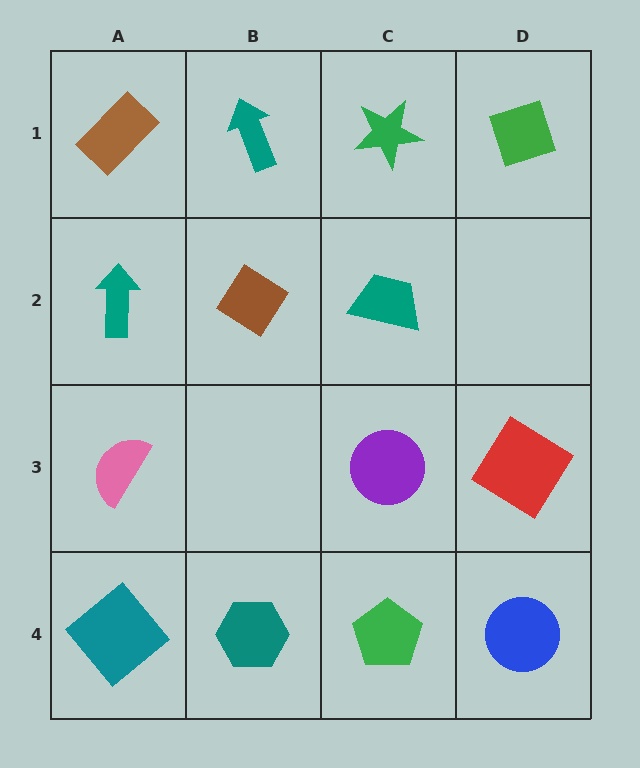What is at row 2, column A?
A teal arrow.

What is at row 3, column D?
A red diamond.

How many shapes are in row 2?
3 shapes.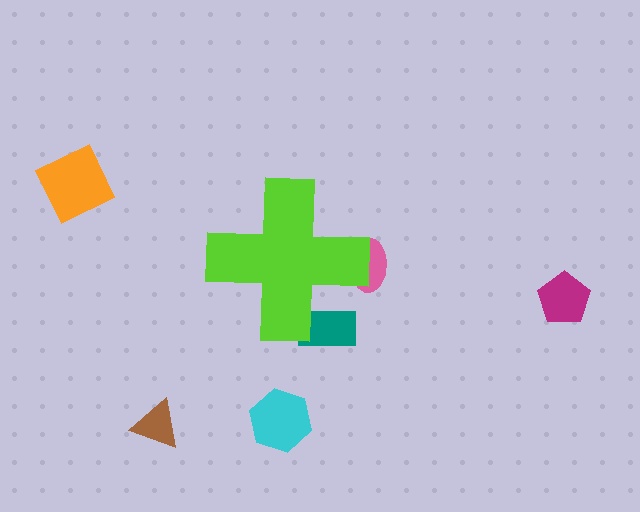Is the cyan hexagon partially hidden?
No, the cyan hexagon is fully visible.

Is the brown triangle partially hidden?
No, the brown triangle is fully visible.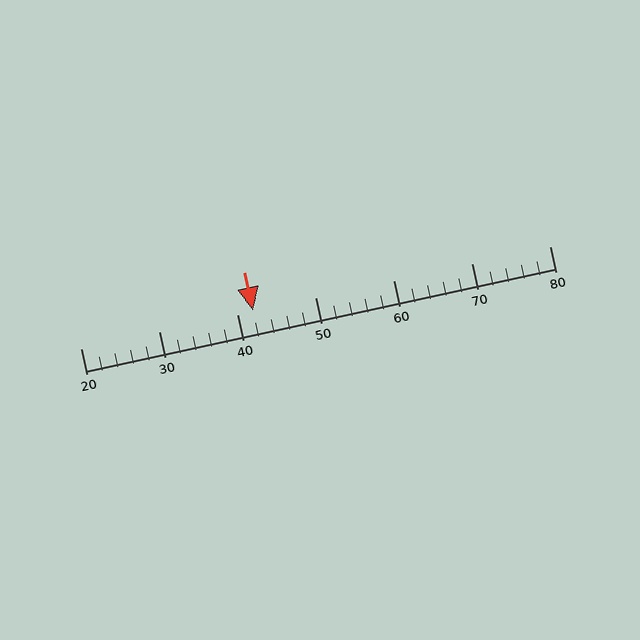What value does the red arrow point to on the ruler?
The red arrow points to approximately 42.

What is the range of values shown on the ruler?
The ruler shows values from 20 to 80.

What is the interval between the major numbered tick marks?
The major tick marks are spaced 10 units apart.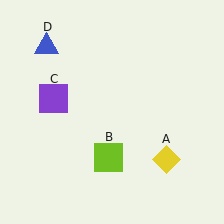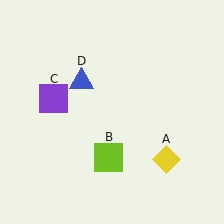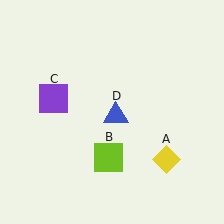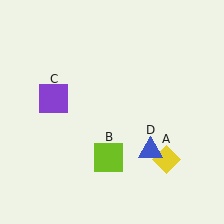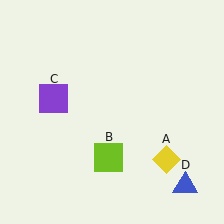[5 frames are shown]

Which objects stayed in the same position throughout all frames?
Yellow diamond (object A) and lime square (object B) and purple square (object C) remained stationary.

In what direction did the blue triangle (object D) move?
The blue triangle (object D) moved down and to the right.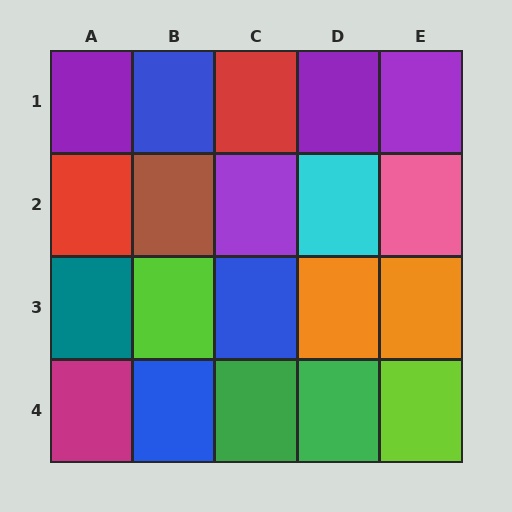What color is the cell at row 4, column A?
Magenta.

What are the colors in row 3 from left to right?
Teal, lime, blue, orange, orange.